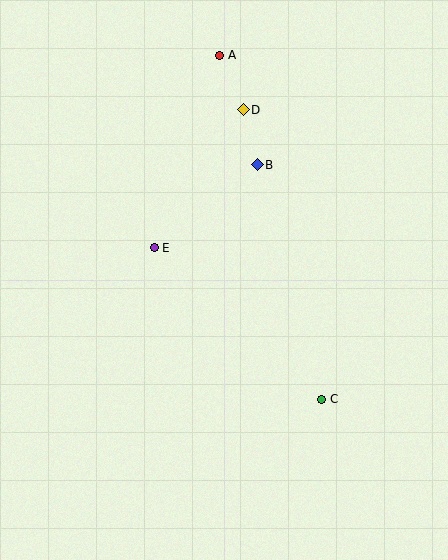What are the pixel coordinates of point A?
Point A is at (220, 55).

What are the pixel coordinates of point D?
Point D is at (243, 110).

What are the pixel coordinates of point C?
Point C is at (322, 399).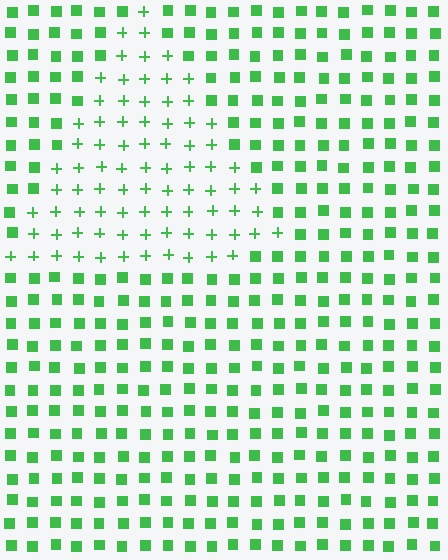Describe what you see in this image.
The image is filled with small green elements arranged in a uniform grid. A triangle-shaped region contains plus signs, while the surrounding area contains squares. The boundary is defined purely by the change in element shape.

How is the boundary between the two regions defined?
The boundary is defined by a change in element shape: plus signs inside vs. squares outside. All elements share the same color and spacing.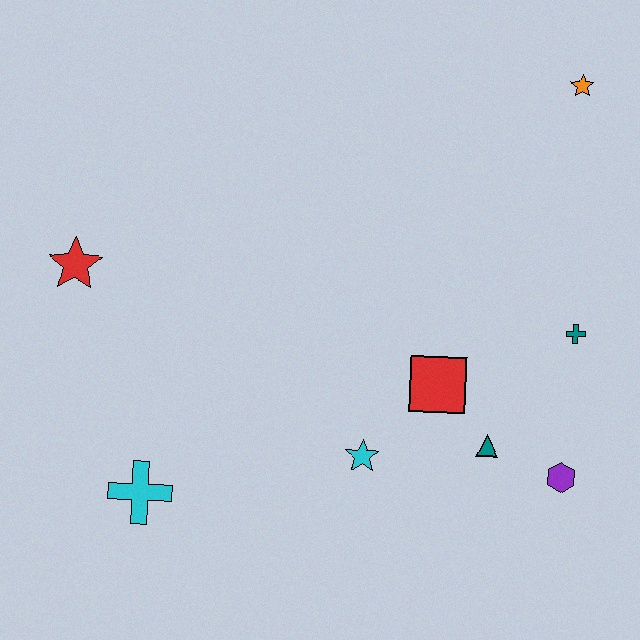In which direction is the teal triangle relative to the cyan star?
The teal triangle is to the right of the cyan star.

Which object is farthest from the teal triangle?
The red star is farthest from the teal triangle.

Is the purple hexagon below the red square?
Yes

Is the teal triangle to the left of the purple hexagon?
Yes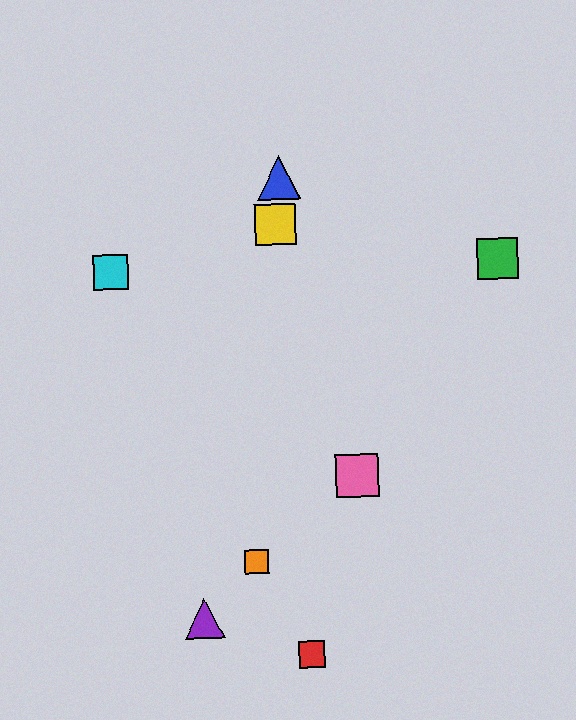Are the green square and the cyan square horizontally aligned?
Yes, both are at y≈259.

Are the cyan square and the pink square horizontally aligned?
No, the cyan square is at y≈272 and the pink square is at y≈476.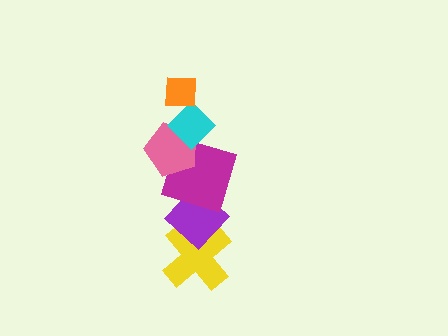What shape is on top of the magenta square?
The pink pentagon is on top of the magenta square.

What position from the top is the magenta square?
The magenta square is 4th from the top.